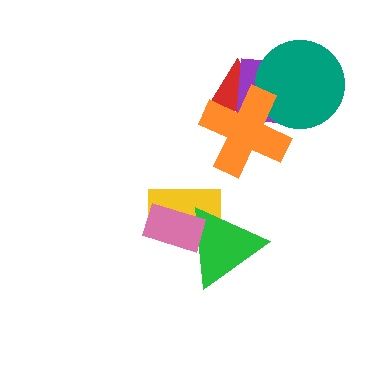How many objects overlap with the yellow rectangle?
2 objects overlap with the yellow rectangle.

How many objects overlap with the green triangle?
2 objects overlap with the green triangle.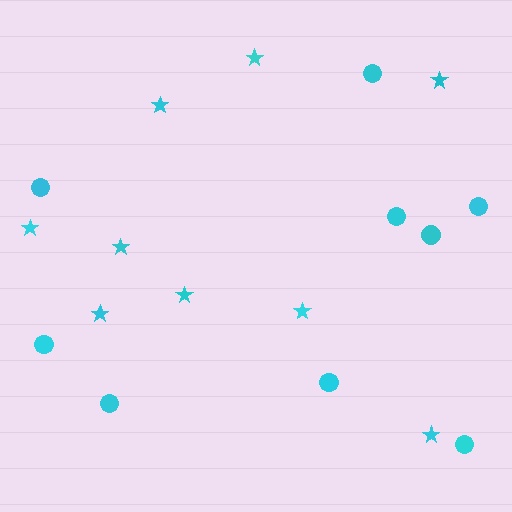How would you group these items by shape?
There are 2 groups: one group of circles (9) and one group of stars (9).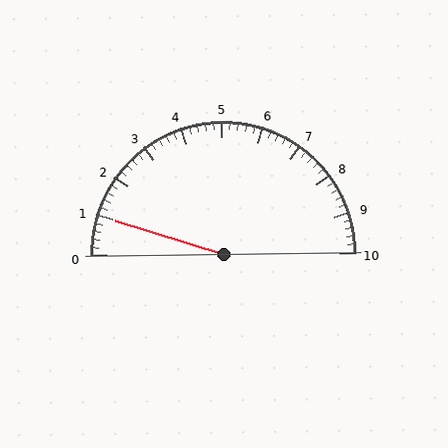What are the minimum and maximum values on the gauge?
The gauge ranges from 0 to 10.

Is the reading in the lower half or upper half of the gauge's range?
The reading is in the lower half of the range (0 to 10).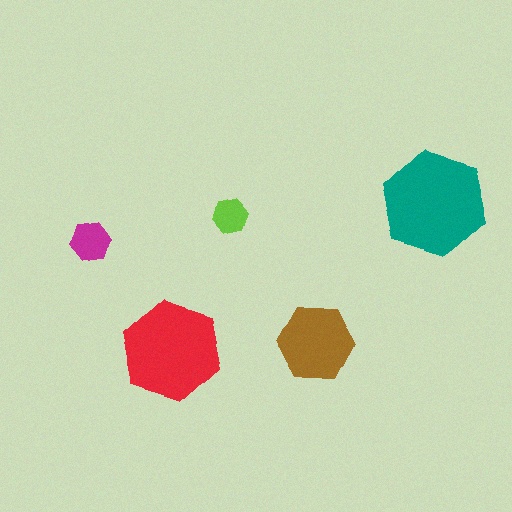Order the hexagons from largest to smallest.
the teal one, the red one, the brown one, the magenta one, the lime one.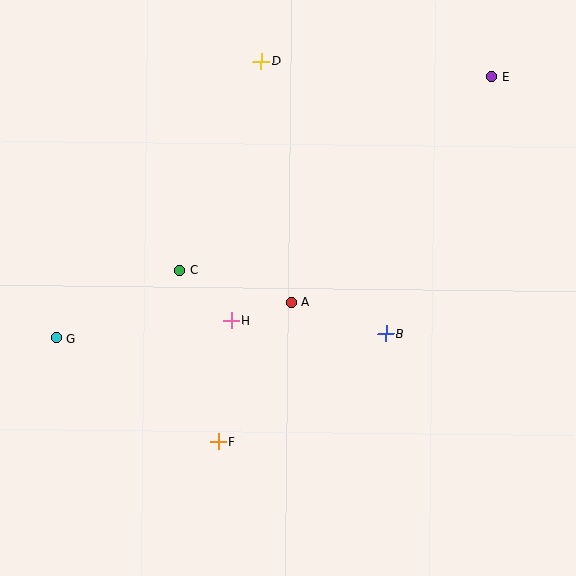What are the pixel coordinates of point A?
Point A is at (291, 302).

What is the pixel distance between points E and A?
The distance between E and A is 302 pixels.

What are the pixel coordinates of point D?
Point D is at (261, 61).